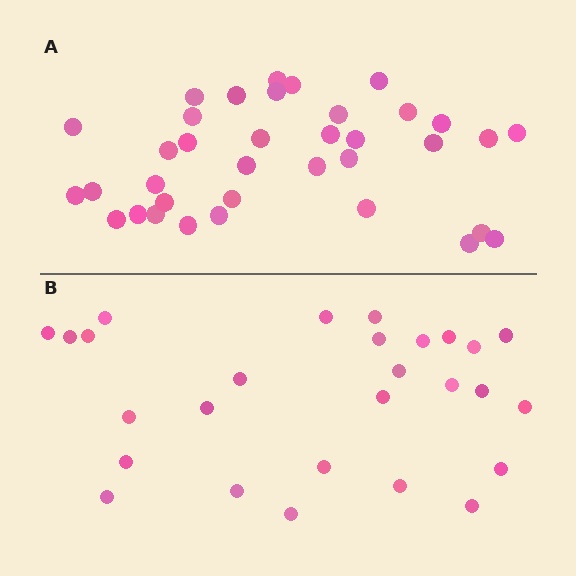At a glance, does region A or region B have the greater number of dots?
Region A (the top region) has more dots.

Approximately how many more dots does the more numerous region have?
Region A has roughly 8 or so more dots than region B.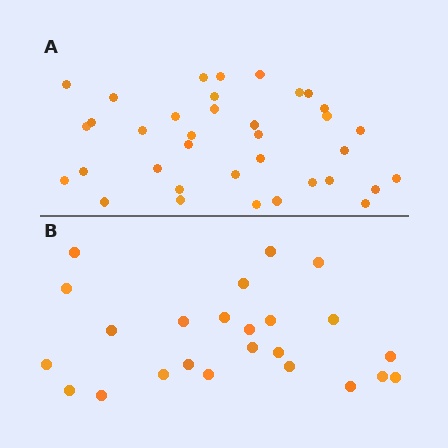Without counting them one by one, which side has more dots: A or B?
Region A (the top region) has more dots.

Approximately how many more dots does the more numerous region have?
Region A has roughly 12 or so more dots than region B.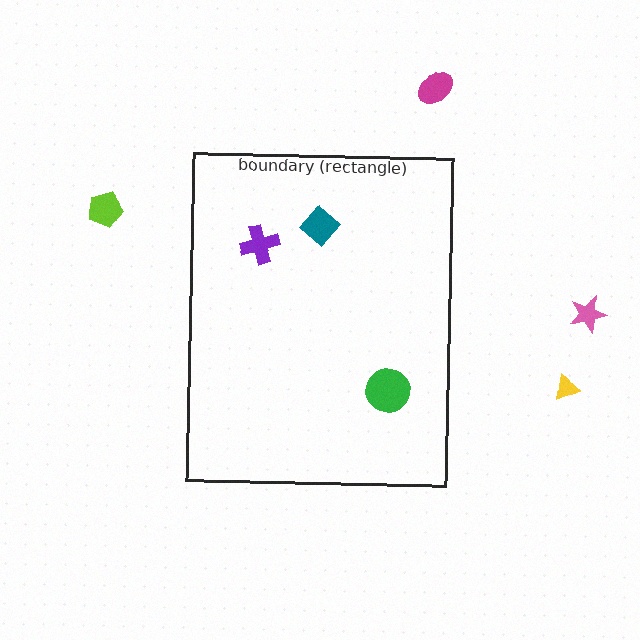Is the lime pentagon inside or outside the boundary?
Outside.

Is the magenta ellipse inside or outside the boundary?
Outside.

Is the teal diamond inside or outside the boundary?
Inside.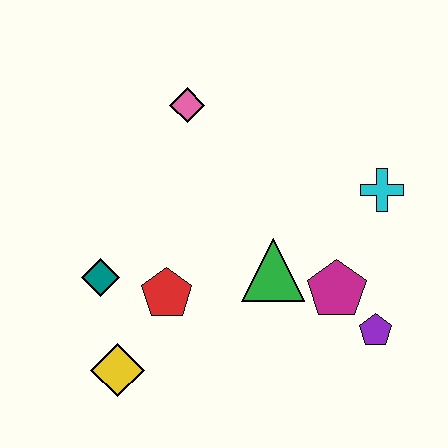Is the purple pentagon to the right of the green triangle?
Yes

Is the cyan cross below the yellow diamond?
No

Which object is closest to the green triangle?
The magenta pentagon is closest to the green triangle.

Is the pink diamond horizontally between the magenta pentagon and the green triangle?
No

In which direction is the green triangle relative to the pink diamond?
The green triangle is below the pink diamond.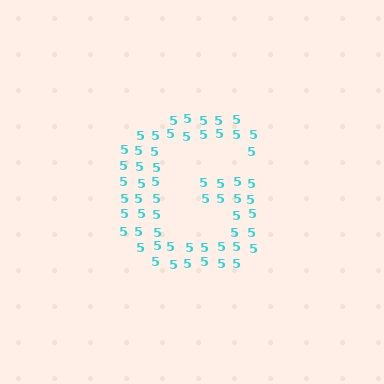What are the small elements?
The small elements are digit 5's.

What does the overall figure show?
The overall figure shows the letter G.